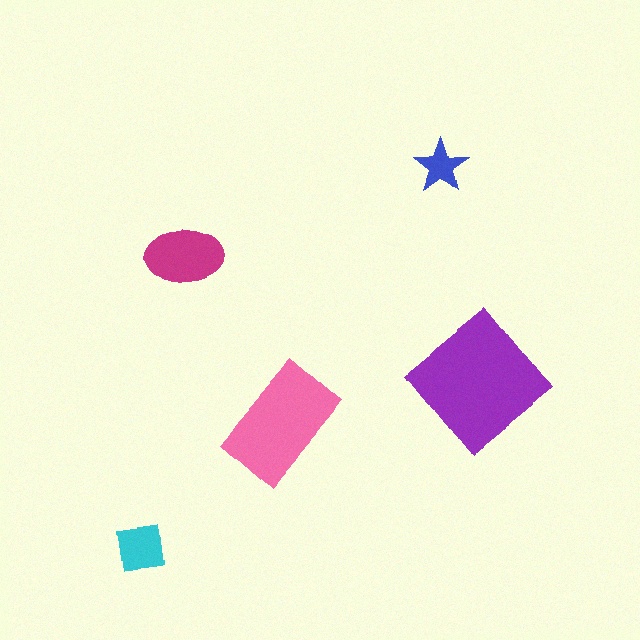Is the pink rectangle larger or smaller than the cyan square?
Larger.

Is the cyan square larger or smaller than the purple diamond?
Smaller.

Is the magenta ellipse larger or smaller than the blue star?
Larger.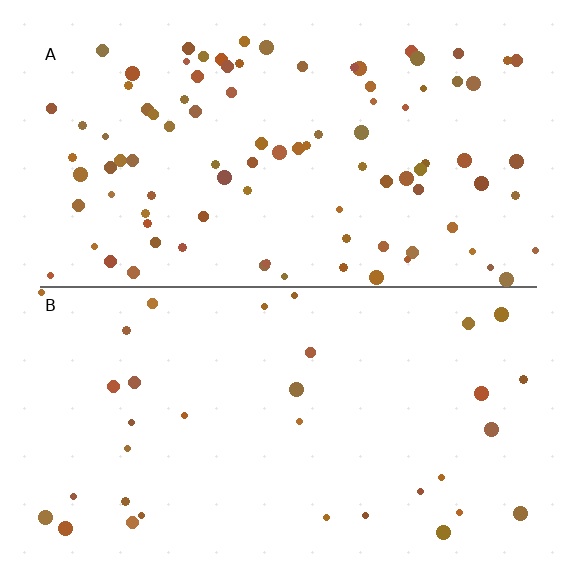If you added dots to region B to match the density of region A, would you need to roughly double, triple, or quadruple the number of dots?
Approximately triple.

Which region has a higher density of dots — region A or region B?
A (the top).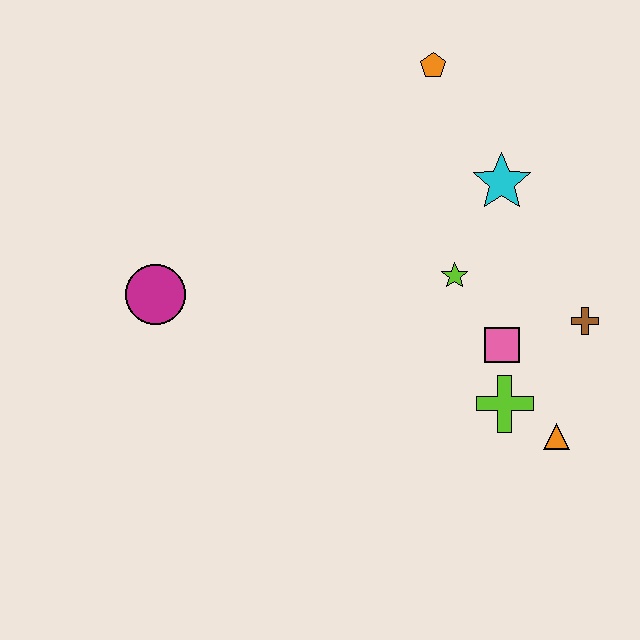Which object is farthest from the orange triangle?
The magenta circle is farthest from the orange triangle.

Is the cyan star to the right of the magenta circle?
Yes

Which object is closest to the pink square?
The lime cross is closest to the pink square.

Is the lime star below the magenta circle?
No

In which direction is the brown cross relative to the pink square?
The brown cross is to the right of the pink square.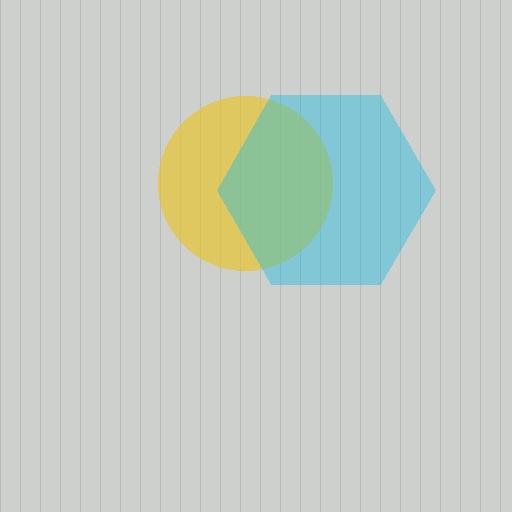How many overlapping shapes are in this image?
There are 2 overlapping shapes in the image.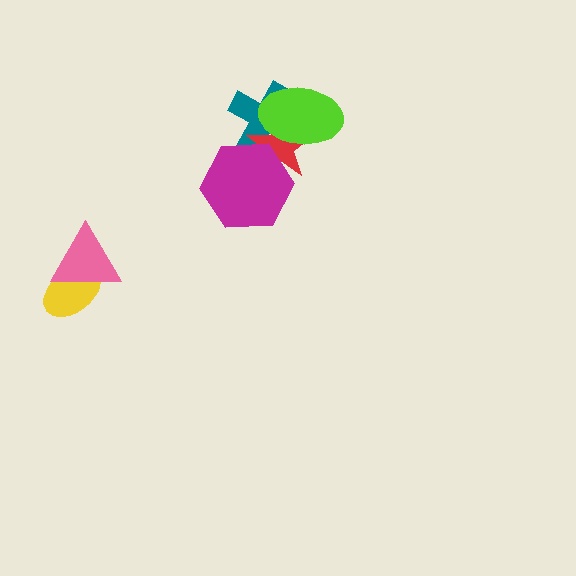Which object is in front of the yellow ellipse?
The pink triangle is in front of the yellow ellipse.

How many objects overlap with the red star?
3 objects overlap with the red star.